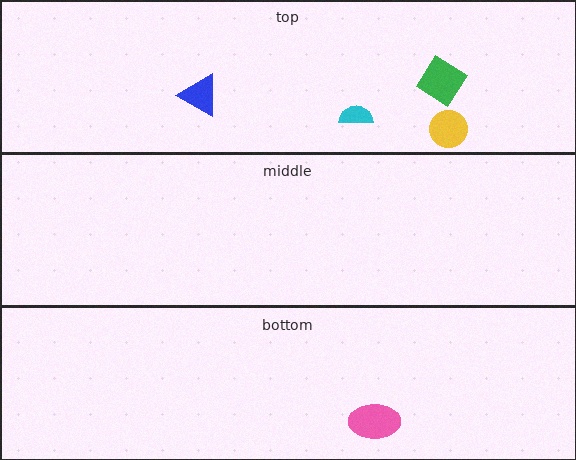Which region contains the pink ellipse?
The bottom region.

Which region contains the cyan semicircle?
The top region.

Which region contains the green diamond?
The top region.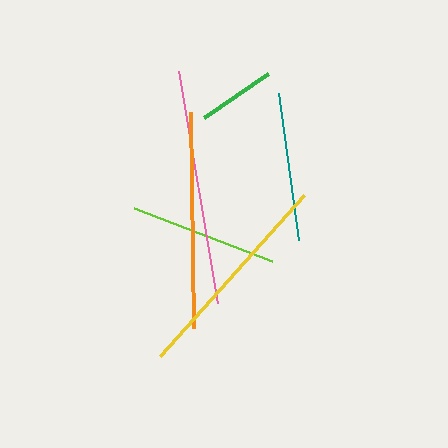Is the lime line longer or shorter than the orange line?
The orange line is longer than the lime line.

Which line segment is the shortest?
The green line is the shortest at approximately 78 pixels.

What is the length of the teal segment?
The teal segment is approximately 148 pixels long.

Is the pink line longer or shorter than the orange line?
The pink line is longer than the orange line.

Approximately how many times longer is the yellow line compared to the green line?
The yellow line is approximately 2.8 times the length of the green line.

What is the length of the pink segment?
The pink segment is approximately 235 pixels long.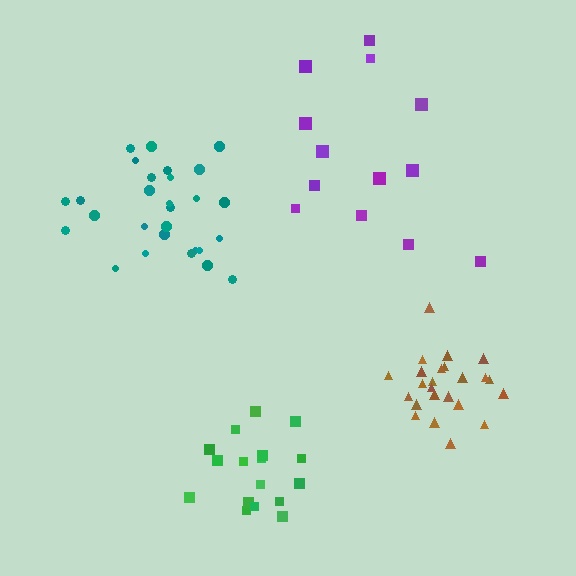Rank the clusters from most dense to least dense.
brown, teal, green, purple.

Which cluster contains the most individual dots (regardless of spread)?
Teal (28).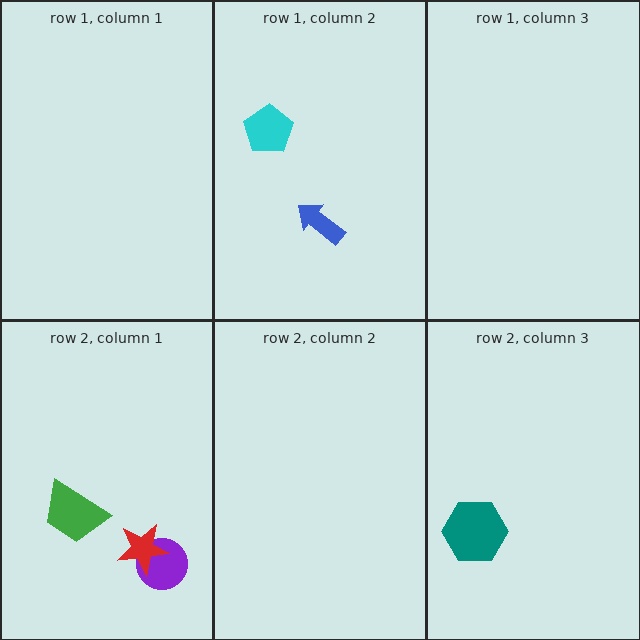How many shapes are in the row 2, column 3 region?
1.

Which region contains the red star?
The row 2, column 1 region.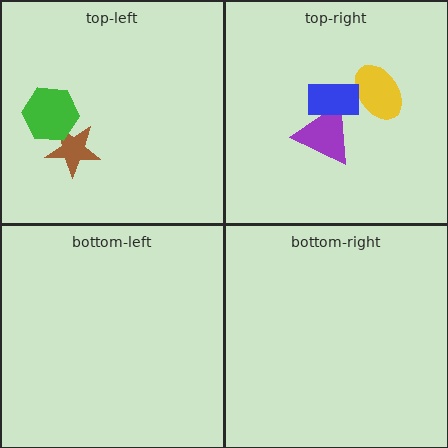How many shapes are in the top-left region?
2.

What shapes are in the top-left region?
The brown star, the green hexagon.